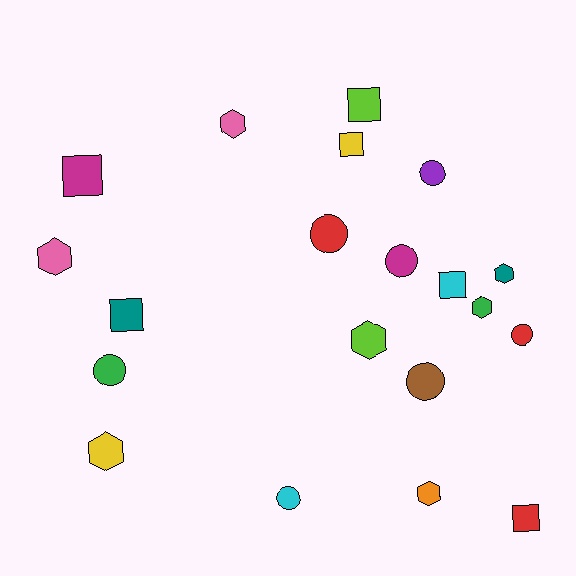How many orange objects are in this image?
There is 1 orange object.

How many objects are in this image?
There are 20 objects.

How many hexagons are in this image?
There are 7 hexagons.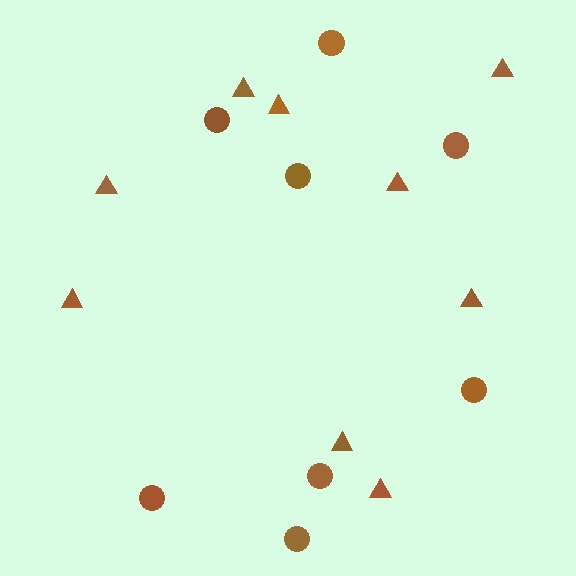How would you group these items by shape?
There are 2 groups: one group of circles (8) and one group of triangles (9).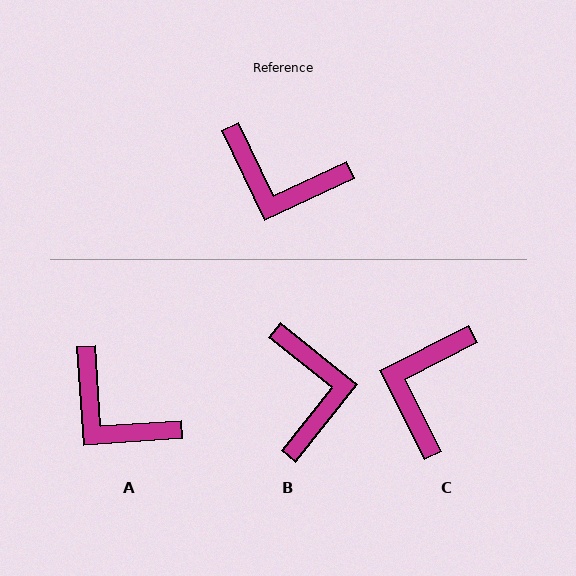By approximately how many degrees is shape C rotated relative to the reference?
Approximately 88 degrees clockwise.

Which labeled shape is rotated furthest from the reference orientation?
B, about 116 degrees away.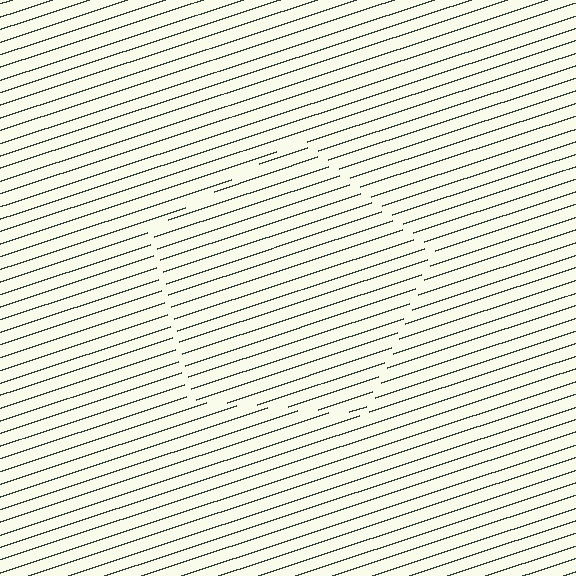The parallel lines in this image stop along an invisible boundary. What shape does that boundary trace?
An illusory pentagon. The interior of the shape contains the same grating, shifted by half a period — the contour is defined by the phase discontinuity where line-ends from the inner and outer gratings abut.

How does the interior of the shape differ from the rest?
The interior of the shape contains the same grating, shifted by half a period — the contour is defined by the phase discontinuity where line-ends from the inner and outer gratings abut.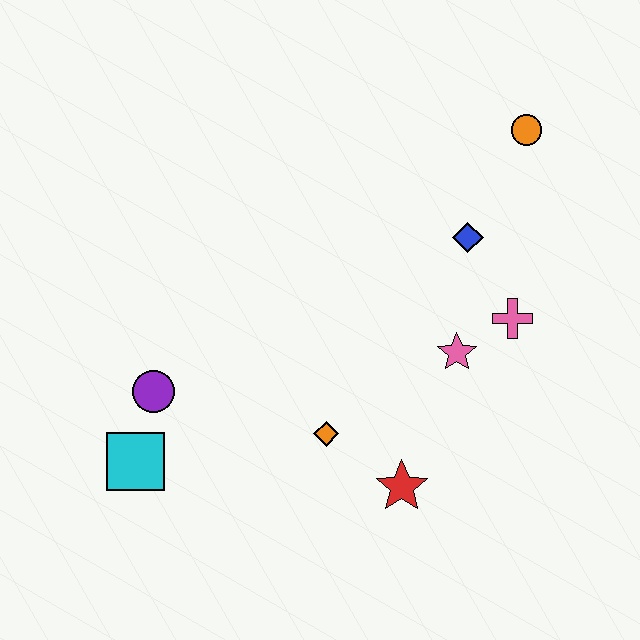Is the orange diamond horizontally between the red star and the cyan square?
Yes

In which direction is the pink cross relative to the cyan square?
The pink cross is to the right of the cyan square.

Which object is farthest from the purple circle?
The orange circle is farthest from the purple circle.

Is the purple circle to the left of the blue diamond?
Yes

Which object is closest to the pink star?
The pink cross is closest to the pink star.